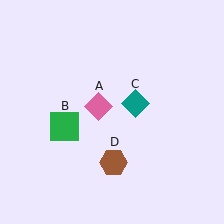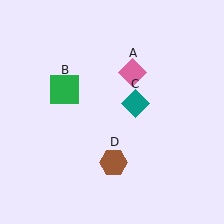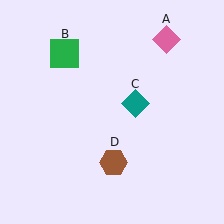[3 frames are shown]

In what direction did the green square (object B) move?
The green square (object B) moved up.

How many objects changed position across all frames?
2 objects changed position: pink diamond (object A), green square (object B).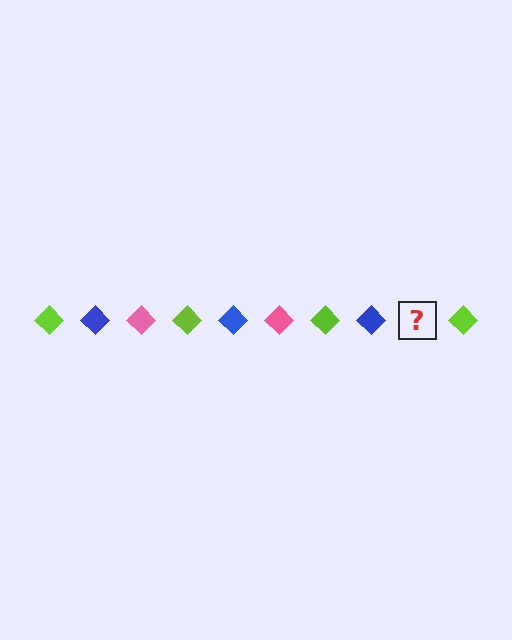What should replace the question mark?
The question mark should be replaced with a pink diamond.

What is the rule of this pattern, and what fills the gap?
The rule is that the pattern cycles through lime, blue, pink diamonds. The gap should be filled with a pink diamond.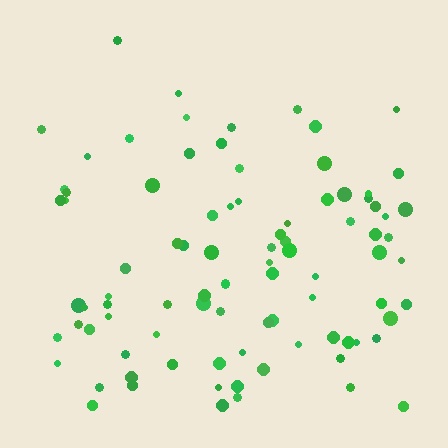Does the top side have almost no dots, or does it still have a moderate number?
Still a moderate number, just noticeably fewer than the bottom.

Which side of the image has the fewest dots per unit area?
The top.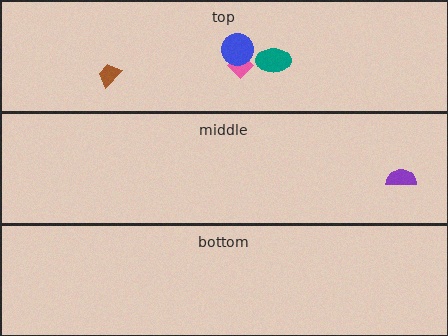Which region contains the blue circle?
The top region.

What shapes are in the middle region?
The purple semicircle.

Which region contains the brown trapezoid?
The top region.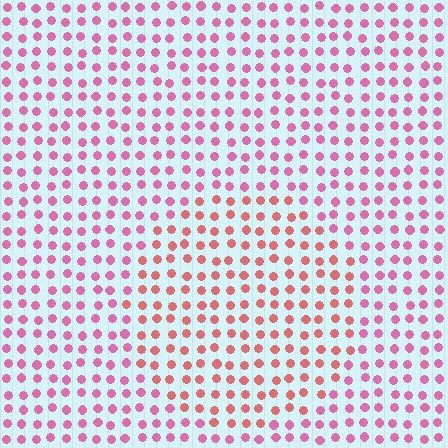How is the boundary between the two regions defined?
The boundary is defined purely by a slight shift in hue (about 32 degrees). Spacing, size, and orientation are identical on both sides.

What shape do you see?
I see a circle.